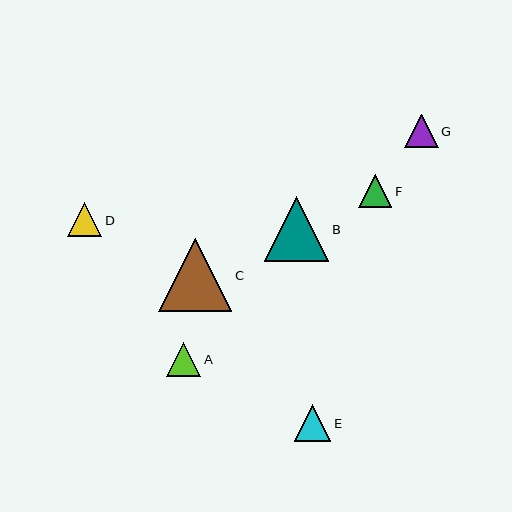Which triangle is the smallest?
Triangle G is the smallest with a size of approximately 33 pixels.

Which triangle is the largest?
Triangle C is the largest with a size of approximately 73 pixels.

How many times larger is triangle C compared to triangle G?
Triangle C is approximately 2.2 times the size of triangle G.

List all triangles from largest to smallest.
From largest to smallest: C, B, E, D, A, F, G.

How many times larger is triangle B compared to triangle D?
Triangle B is approximately 1.9 times the size of triangle D.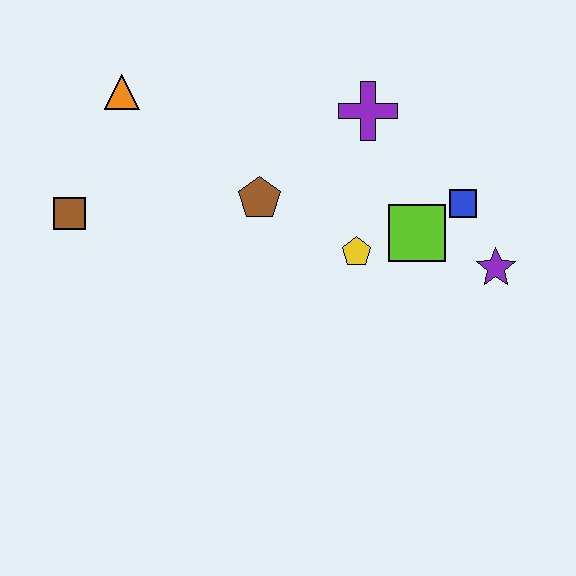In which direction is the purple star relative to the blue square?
The purple star is below the blue square.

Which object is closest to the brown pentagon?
The yellow pentagon is closest to the brown pentagon.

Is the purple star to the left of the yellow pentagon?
No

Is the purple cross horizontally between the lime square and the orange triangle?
Yes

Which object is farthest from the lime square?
The brown square is farthest from the lime square.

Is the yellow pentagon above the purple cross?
No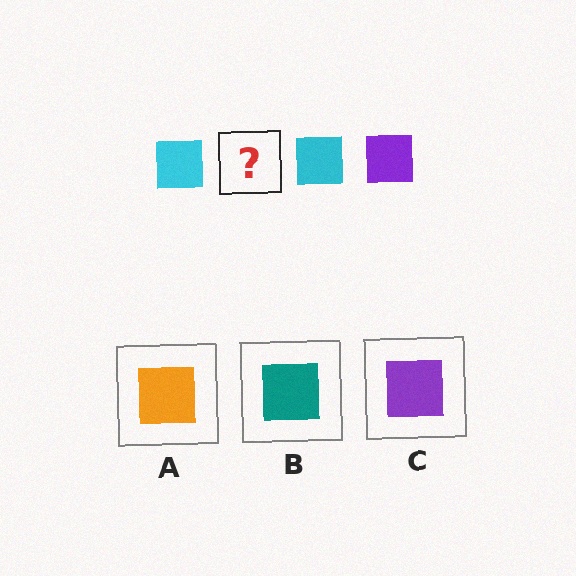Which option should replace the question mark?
Option C.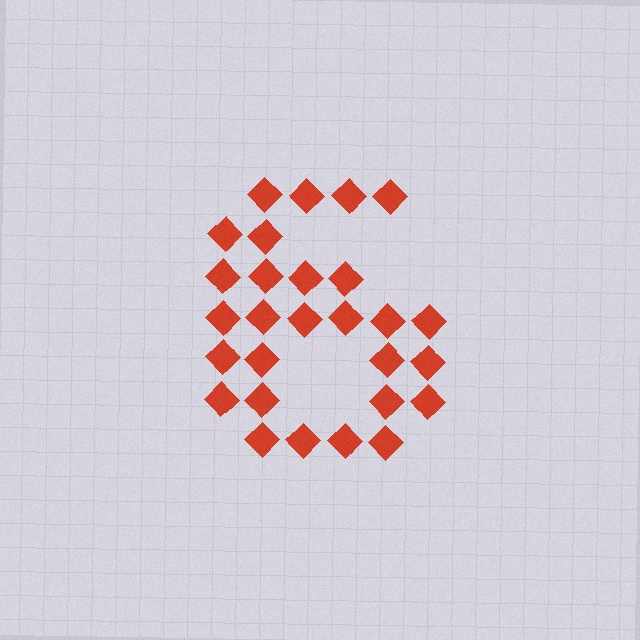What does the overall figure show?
The overall figure shows the digit 6.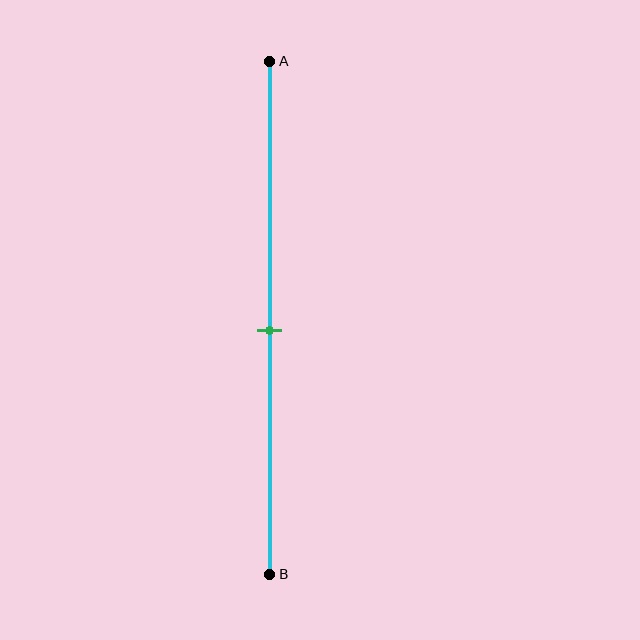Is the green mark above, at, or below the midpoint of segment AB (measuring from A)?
The green mark is approximately at the midpoint of segment AB.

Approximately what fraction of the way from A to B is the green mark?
The green mark is approximately 55% of the way from A to B.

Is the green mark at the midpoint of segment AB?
Yes, the mark is approximately at the midpoint.